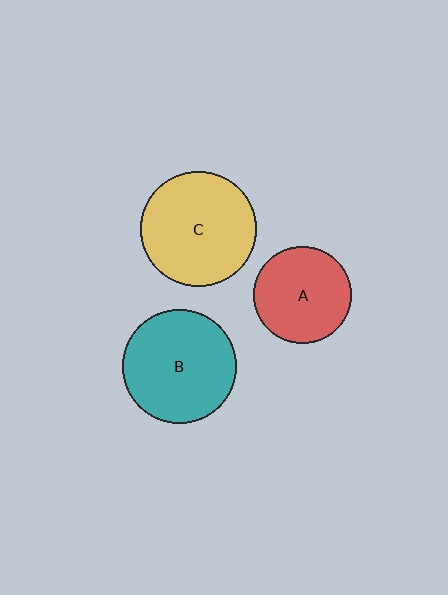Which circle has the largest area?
Circle C (yellow).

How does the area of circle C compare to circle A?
Approximately 1.4 times.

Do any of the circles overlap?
No, none of the circles overlap.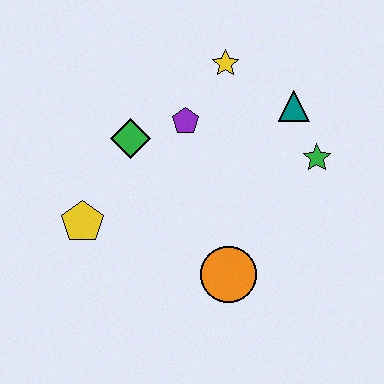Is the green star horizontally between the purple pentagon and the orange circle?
No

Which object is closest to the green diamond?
The purple pentagon is closest to the green diamond.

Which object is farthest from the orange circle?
The yellow star is farthest from the orange circle.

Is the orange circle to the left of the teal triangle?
Yes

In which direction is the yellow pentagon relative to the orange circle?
The yellow pentagon is to the left of the orange circle.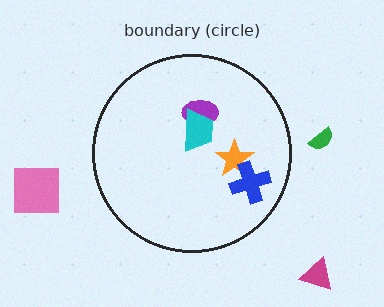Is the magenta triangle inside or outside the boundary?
Outside.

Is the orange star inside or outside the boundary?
Inside.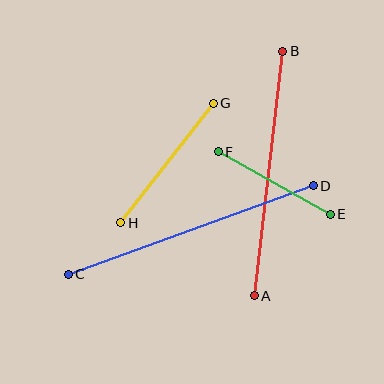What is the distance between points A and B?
The distance is approximately 246 pixels.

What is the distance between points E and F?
The distance is approximately 128 pixels.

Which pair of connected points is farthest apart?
Points C and D are farthest apart.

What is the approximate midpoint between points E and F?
The midpoint is at approximately (274, 183) pixels.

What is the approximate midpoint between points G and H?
The midpoint is at approximately (167, 163) pixels.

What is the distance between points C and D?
The distance is approximately 260 pixels.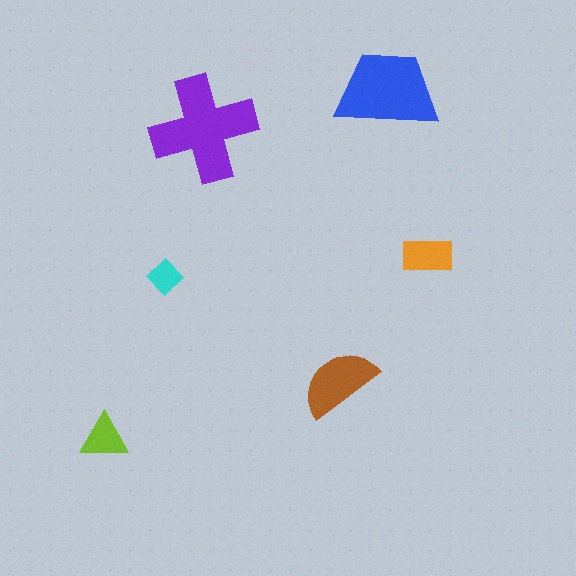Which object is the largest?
The purple cross.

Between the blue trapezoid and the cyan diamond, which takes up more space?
The blue trapezoid.